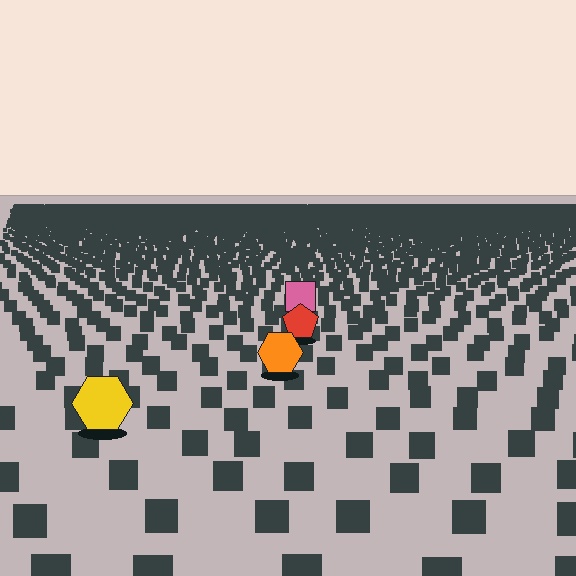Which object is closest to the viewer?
The yellow hexagon is closest. The texture marks near it are larger and more spread out.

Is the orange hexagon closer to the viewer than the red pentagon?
Yes. The orange hexagon is closer — you can tell from the texture gradient: the ground texture is coarser near it.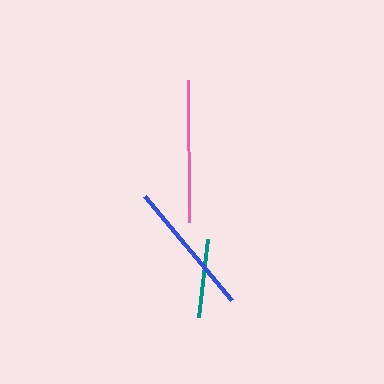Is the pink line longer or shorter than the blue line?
The pink line is longer than the blue line.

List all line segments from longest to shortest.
From longest to shortest: pink, blue, teal.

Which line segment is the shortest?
The teal line is the shortest at approximately 78 pixels.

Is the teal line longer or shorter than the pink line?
The pink line is longer than the teal line.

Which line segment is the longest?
The pink line is the longest at approximately 142 pixels.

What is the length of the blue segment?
The blue segment is approximately 135 pixels long.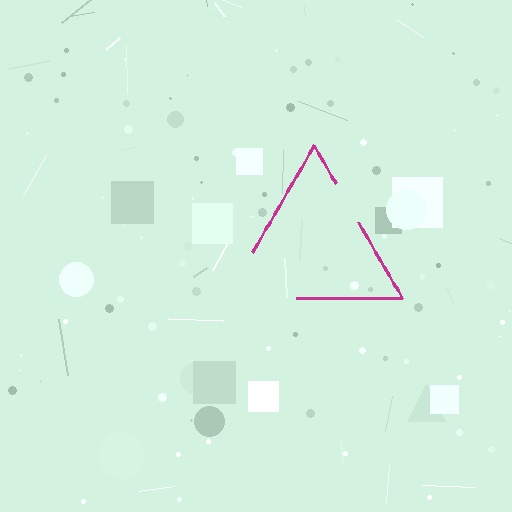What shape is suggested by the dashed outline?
The dashed outline suggests a triangle.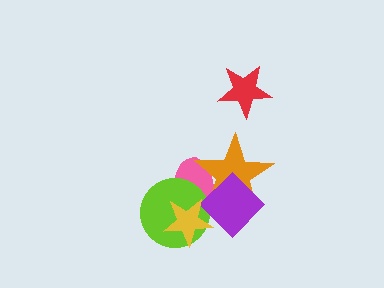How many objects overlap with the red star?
0 objects overlap with the red star.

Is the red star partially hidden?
No, no other shape covers it.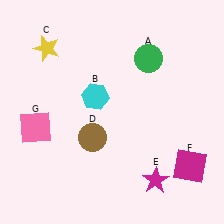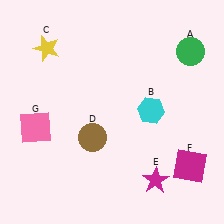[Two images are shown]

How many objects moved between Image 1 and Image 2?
2 objects moved between the two images.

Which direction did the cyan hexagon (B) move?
The cyan hexagon (B) moved right.